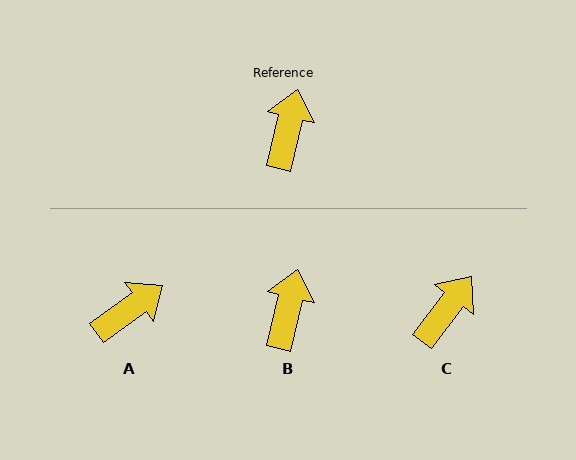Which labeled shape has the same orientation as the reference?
B.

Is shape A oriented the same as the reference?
No, it is off by about 41 degrees.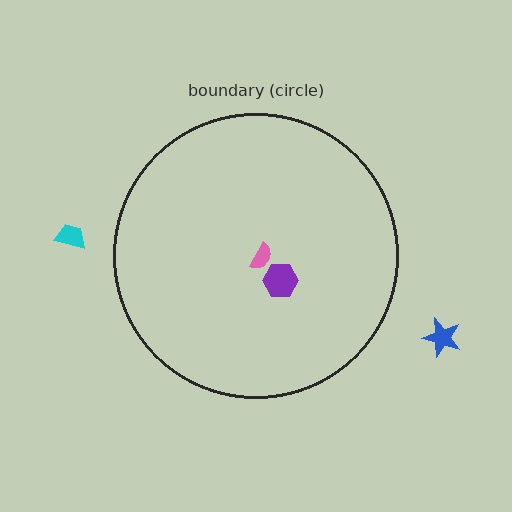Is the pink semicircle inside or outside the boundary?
Inside.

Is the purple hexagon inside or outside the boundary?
Inside.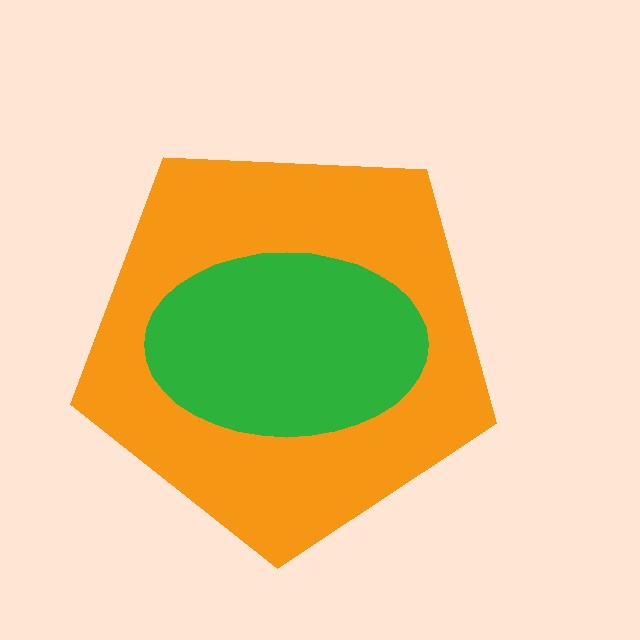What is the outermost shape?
The orange pentagon.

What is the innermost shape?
The green ellipse.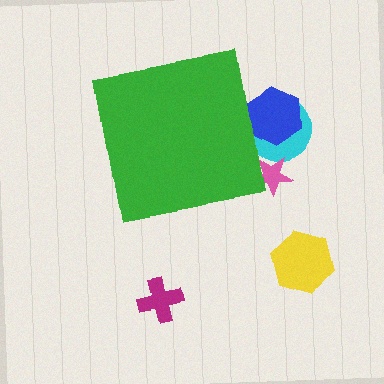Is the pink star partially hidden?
Yes, the pink star is partially hidden behind the green square.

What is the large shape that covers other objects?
A green square.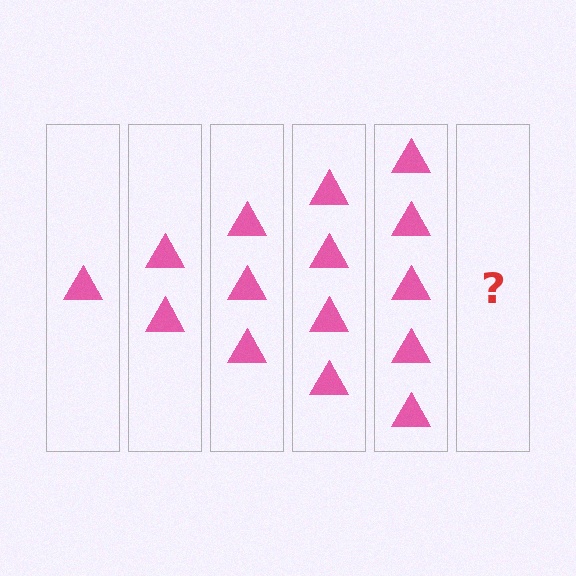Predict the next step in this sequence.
The next step is 6 triangles.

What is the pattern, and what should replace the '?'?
The pattern is that each step adds one more triangle. The '?' should be 6 triangles.